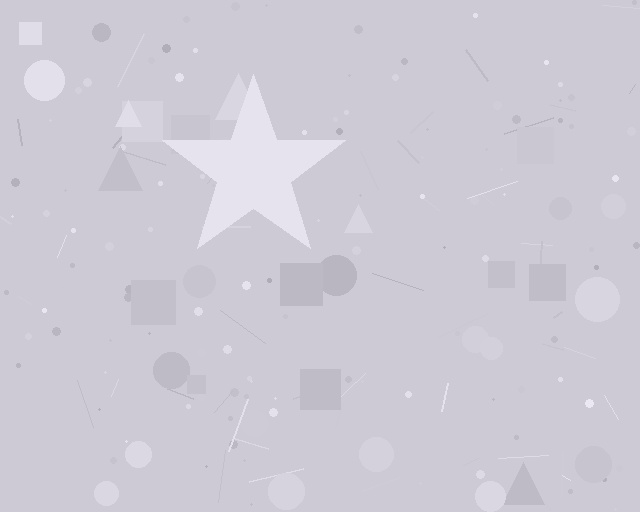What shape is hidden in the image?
A star is hidden in the image.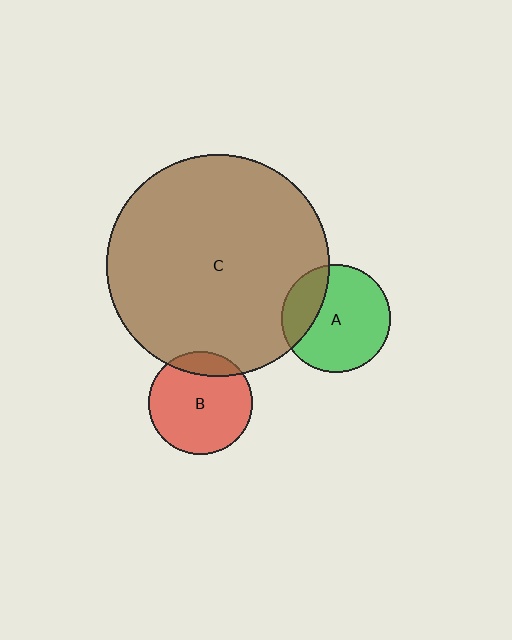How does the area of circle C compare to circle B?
Approximately 4.6 times.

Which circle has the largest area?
Circle C (brown).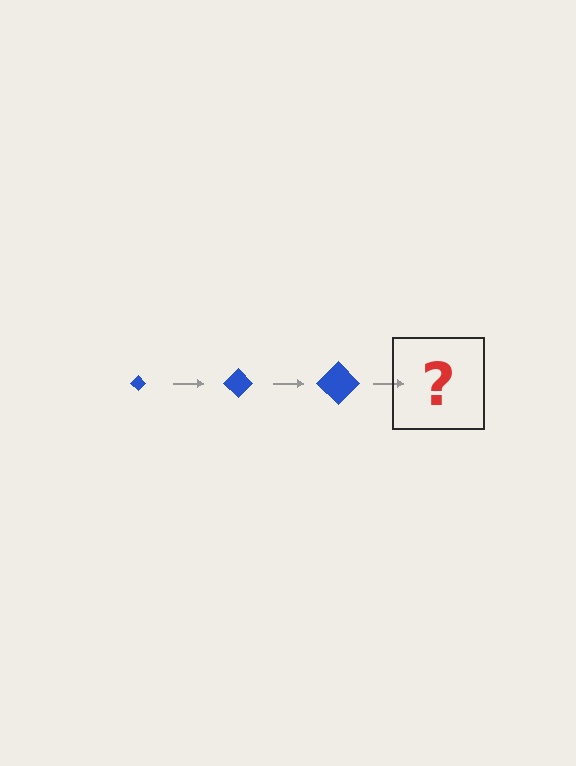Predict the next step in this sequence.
The next step is a blue diamond, larger than the previous one.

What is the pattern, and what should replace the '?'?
The pattern is that the diamond gets progressively larger each step. The '?' should be a blue diamond, larger than the previous one.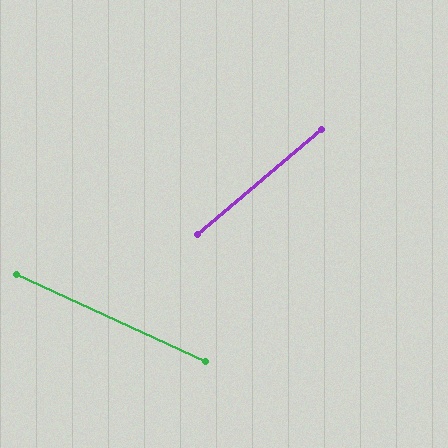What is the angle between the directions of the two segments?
Approximately 65 degrees.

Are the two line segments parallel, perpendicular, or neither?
Neither parallel nor perpendicular — they differ by about 65°.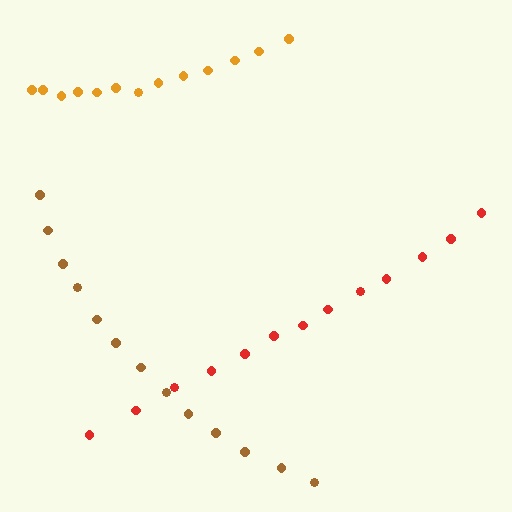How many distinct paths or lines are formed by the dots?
There are 3 distinct paths.